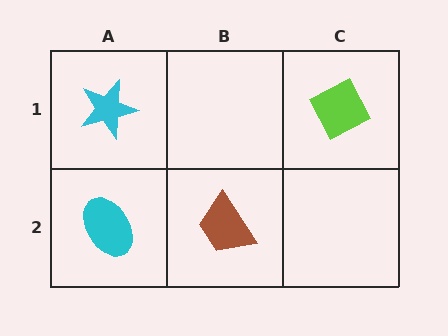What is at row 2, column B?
A brown trapezoid.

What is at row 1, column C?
A lime diamond.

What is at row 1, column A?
A cyan star.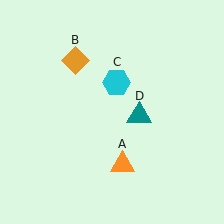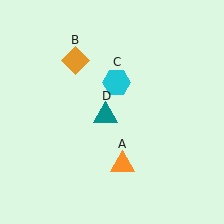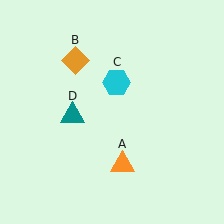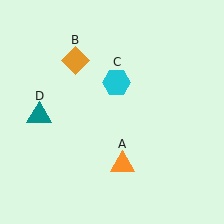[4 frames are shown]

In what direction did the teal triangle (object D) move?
The teal triangle (object D) moved left.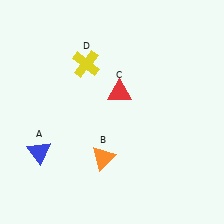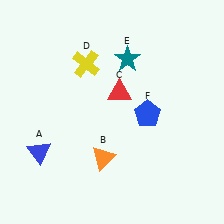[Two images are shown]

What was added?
A teal star (E), a blue pentagon (F) were added in Image 2.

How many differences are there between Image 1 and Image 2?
There are 2 differences between the two images.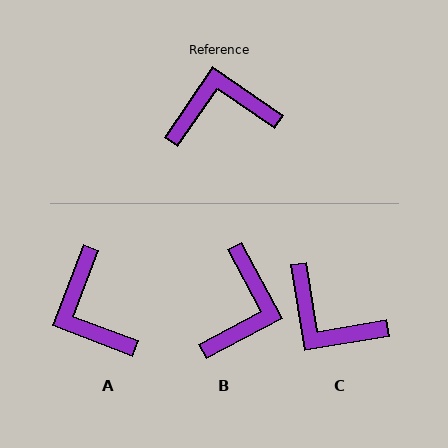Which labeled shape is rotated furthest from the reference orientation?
C, about 134 degrees away.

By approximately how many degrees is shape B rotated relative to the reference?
Approximately 117 degrees clockwise.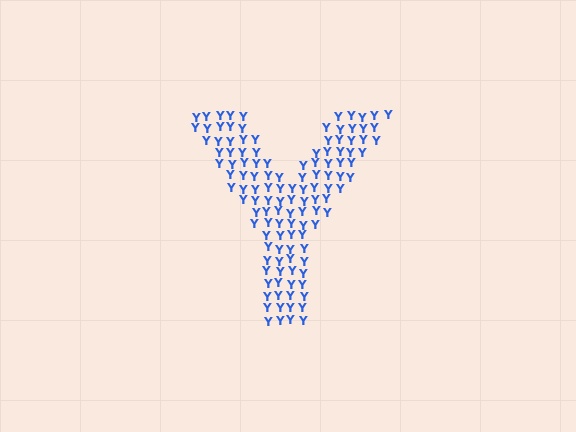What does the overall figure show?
The overall figure shows the letter Y.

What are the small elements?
The small elements are letter Y's.